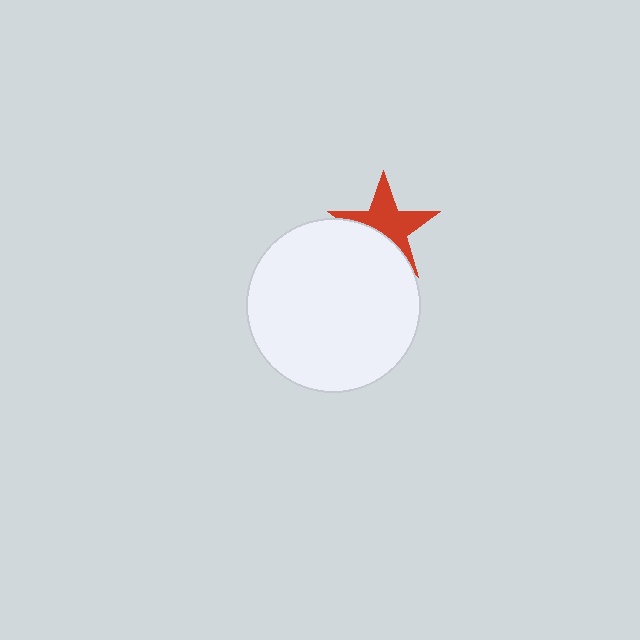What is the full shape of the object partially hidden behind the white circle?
The partially hidden object is a red star.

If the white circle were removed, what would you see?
You would see the complete red star.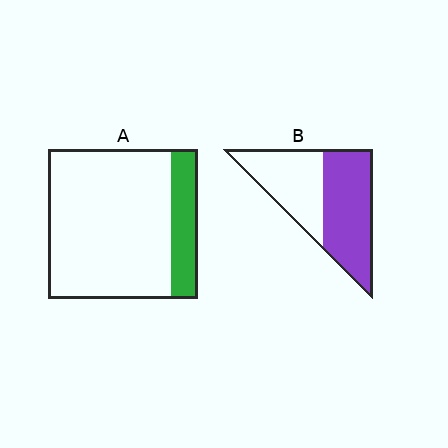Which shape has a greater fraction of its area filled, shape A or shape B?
Shape B.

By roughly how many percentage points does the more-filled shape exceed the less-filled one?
By roughly 35 percentage points (B over A).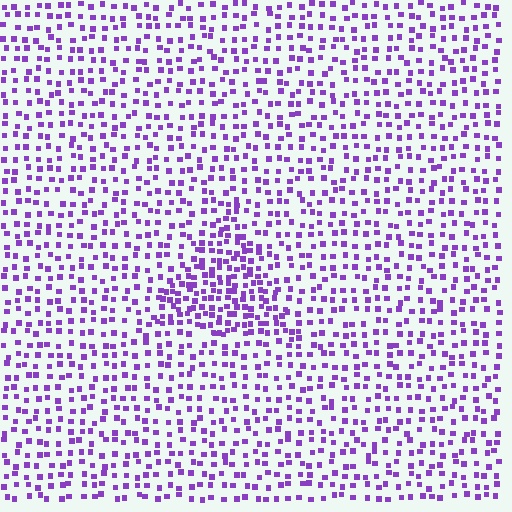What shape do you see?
I see a triangle.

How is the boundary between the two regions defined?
The boundary is defined by a change in element density (approximately 1.9x ratio). All elements are the same color, size, and shape.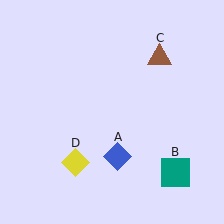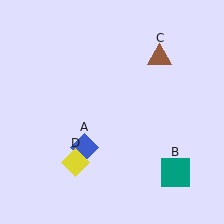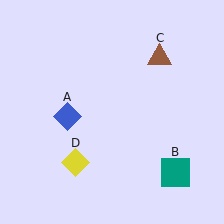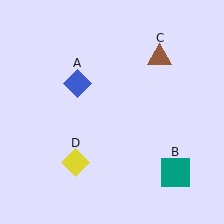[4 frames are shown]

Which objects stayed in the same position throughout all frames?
Teal square (object B) and brown triangle (object C) and yellow diamond (object D) remained stationary.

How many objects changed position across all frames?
1 object changed position: blue diamond (object A).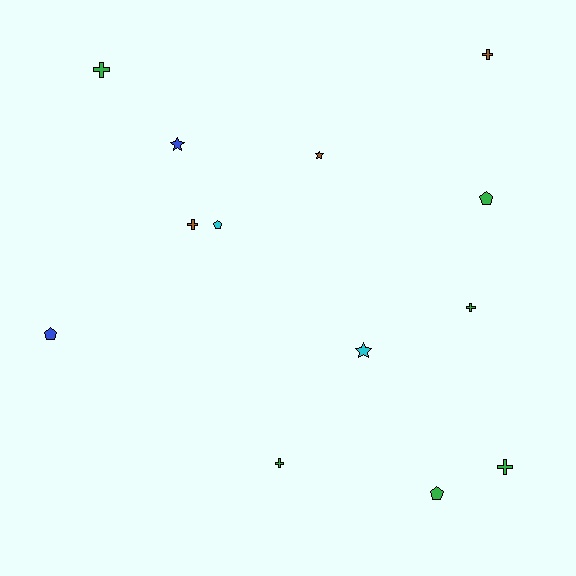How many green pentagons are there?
There are 2 green pentagons.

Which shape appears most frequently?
Cross, with 6 objects.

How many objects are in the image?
There are 13 objects.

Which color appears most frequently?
Green, with 6 objects.